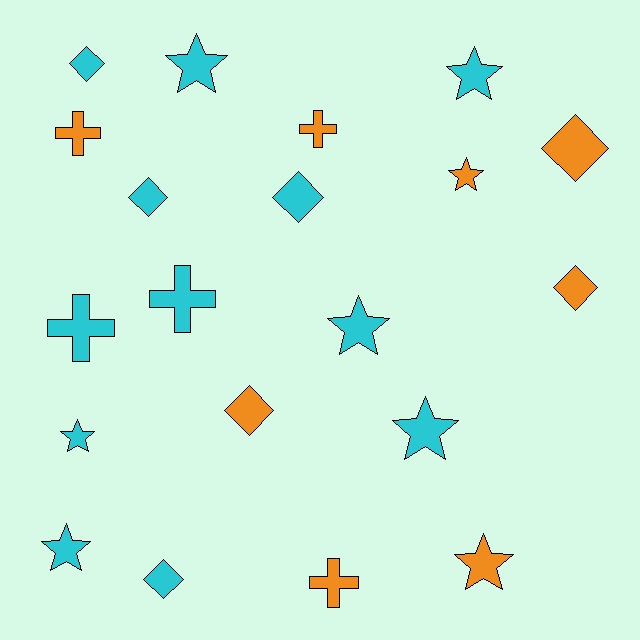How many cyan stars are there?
There are 6 cyan stars.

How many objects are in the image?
There are 20 objects.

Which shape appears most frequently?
Star, with 8 objects.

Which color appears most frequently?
Cyan, with 12 objects.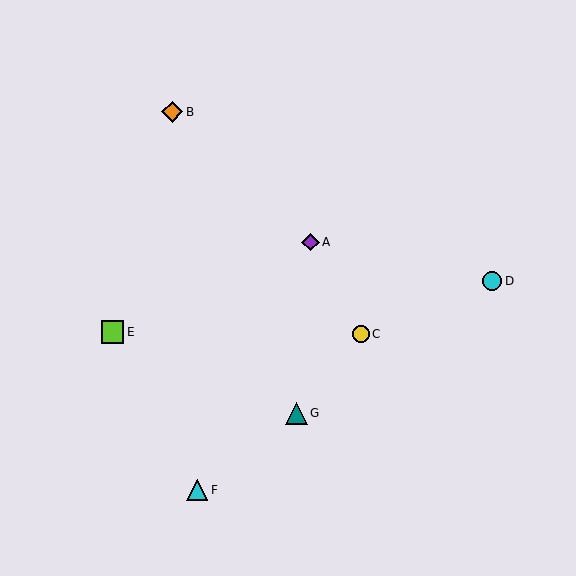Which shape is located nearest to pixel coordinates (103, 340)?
The lime square (labeled E) at (112, 332) is nearest to that location.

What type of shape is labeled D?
Shape D is a cyan circle.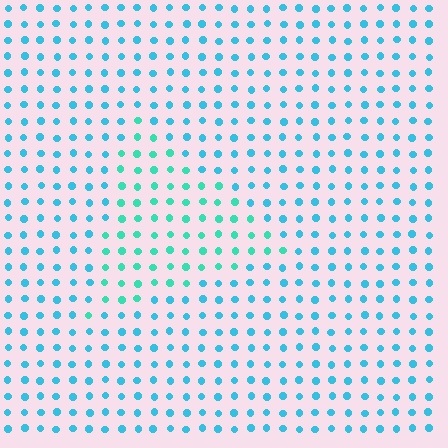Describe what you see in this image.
The image is filled with small cyan elements in a uniform arrangement. A triangle-shaped region is visible where the elements are tinted to a slightly different hue, forming a subtle color boundary.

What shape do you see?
I see a triangle.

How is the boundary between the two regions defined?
The boundary is defined purely by a slight shift in hue (about 28 degrees). Spacing, size, and orientation are identical on both sides.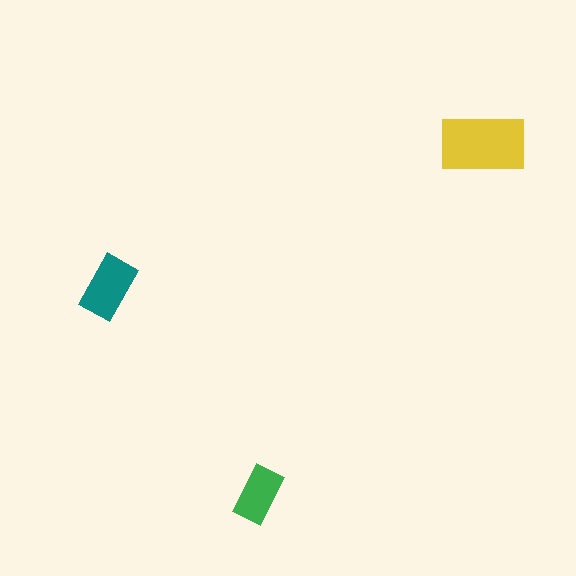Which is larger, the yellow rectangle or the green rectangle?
The yellow one.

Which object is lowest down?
The green rectangle is bottommost.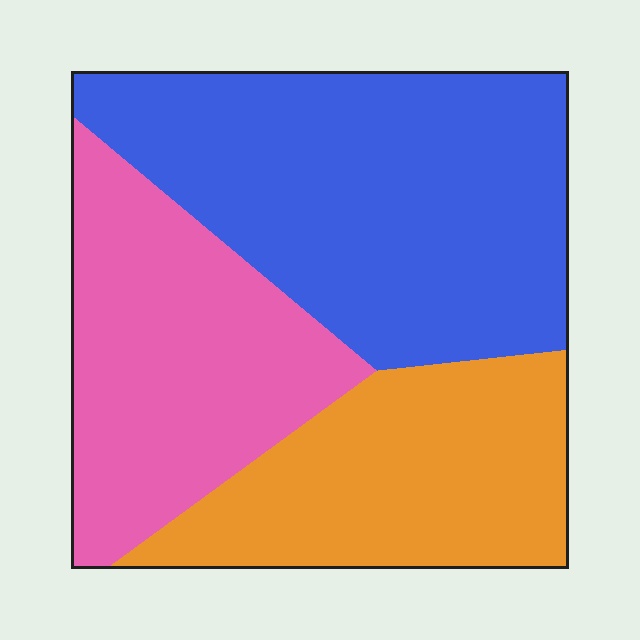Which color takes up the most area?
Blue, at roughly 45%.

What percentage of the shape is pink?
Pink takes up between a sixth and a third of the shape.